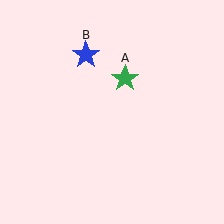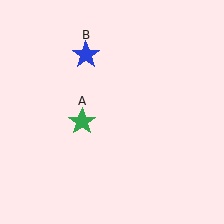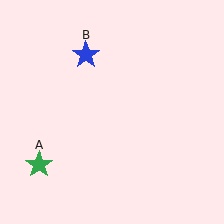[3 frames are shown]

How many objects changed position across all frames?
1 object changed position: green star (object A).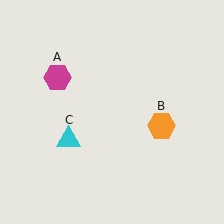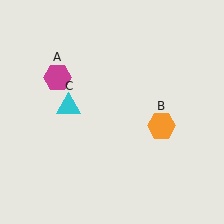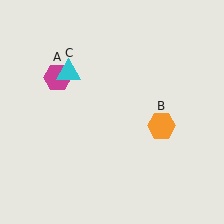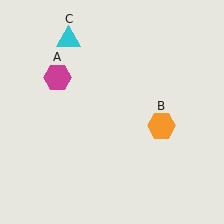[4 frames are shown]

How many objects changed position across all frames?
1 object changed position: cyan triangle (object C).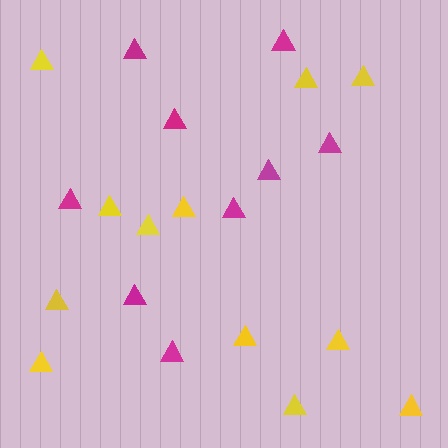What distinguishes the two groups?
There are 2 groups: one group of magenta triangles (9) and one group of yellow triangles (12).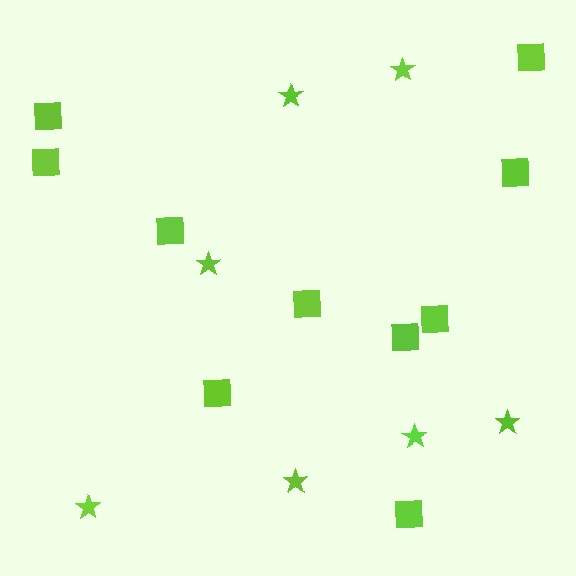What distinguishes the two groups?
There are 2 groups: one group of stars (7) and one group of squares (10).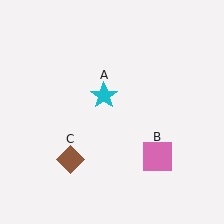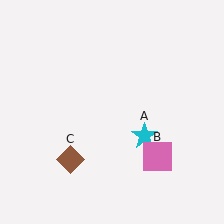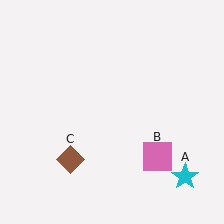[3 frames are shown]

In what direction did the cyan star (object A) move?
The cyan star (object A) moved down and to the right.